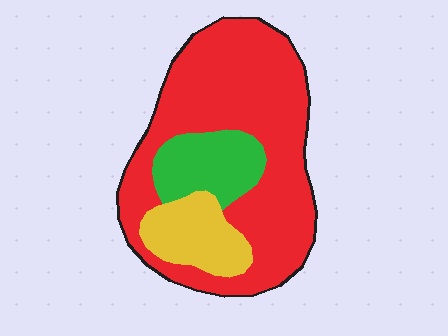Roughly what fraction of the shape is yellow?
Yellow takes up less than a sixth of the shape.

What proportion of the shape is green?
Green takes up about one sixth (1/6) of the shape.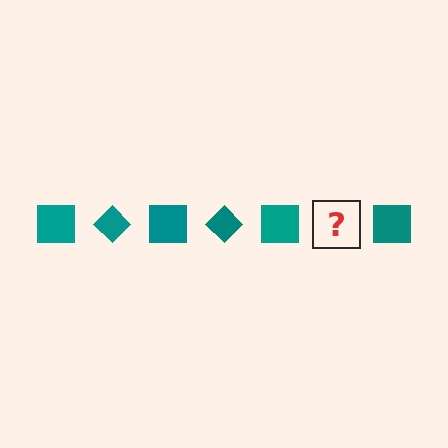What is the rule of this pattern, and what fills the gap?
The rule is that the pattern cycles through square, diamond shapes in teal. The gap should be filled with a teal diamond.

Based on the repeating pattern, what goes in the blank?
The blank should be a teal diamond.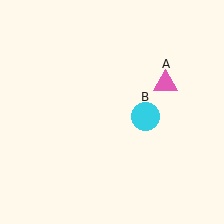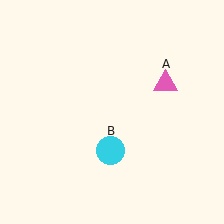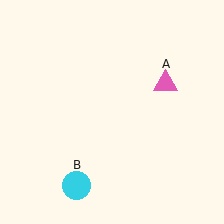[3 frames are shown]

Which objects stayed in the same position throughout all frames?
Pink triangle (object A) remained stationary.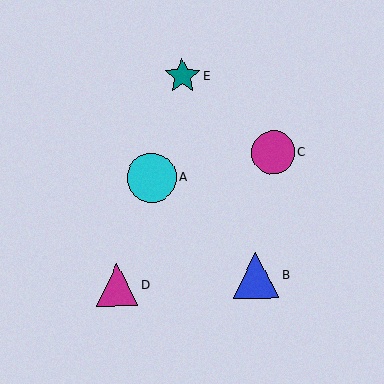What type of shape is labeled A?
Shape A is a cyan circle.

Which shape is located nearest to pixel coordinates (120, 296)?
The magenta triangle (labeled D) at (117, 285) is nearest to that location.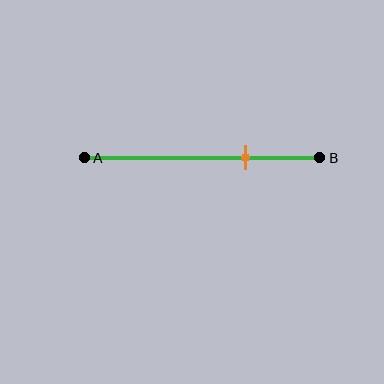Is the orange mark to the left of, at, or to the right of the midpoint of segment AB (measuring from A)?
The orange mark is to the right of the midpoint of segment AB.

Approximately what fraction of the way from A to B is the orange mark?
The orange mark is approximately 70% of the way from A to B.